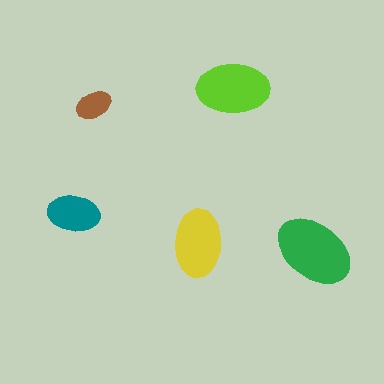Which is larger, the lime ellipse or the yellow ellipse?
The lime one.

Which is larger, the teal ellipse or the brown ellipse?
The teal one.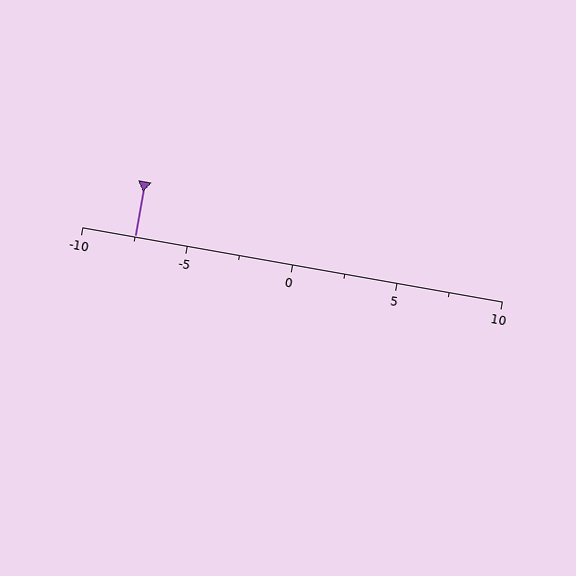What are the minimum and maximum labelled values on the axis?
The axis runs from -10 to 10.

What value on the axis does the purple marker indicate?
The marker indicates approximately -7.5.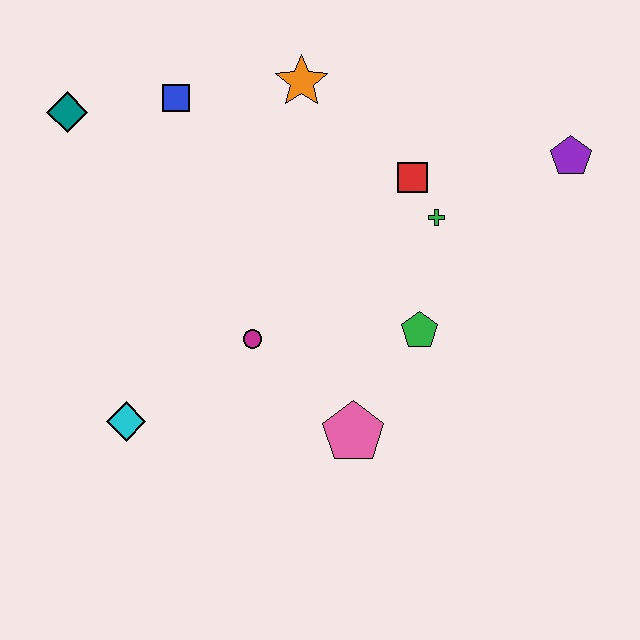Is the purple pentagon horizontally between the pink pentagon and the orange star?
No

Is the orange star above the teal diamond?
Yes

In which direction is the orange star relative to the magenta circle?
The orange star is above the magenta circle.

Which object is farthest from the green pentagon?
The teal diamond is farthest from the green pentagon.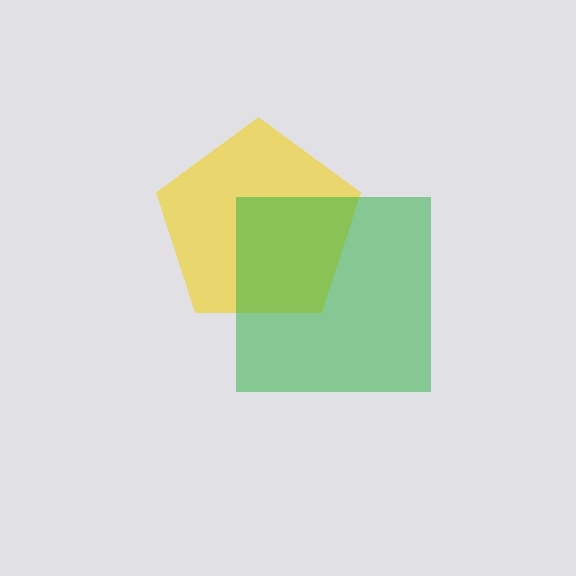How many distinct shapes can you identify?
There are 2 distinct shapes: a yellow pentagon, a green square.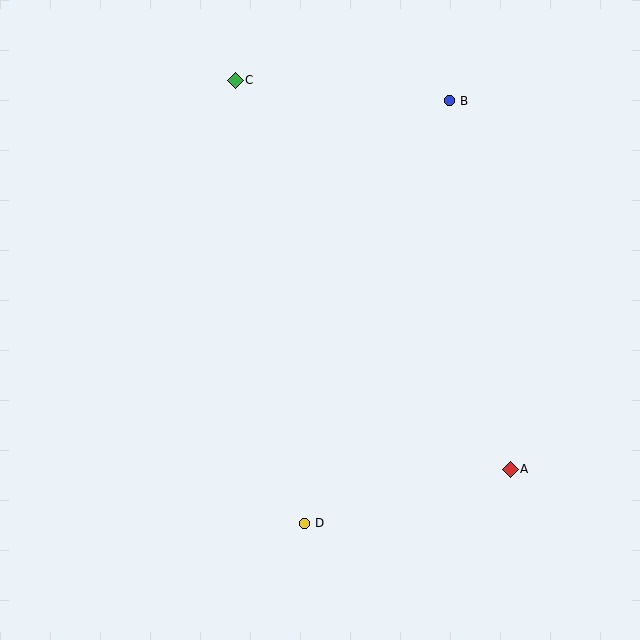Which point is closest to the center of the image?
Point D at (305, 523) is closest to the center.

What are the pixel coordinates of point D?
Point D is at (305, 523).